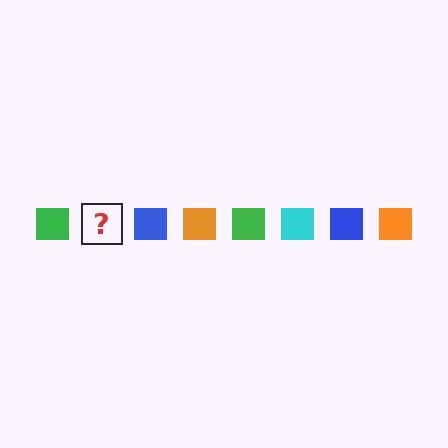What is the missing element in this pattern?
The missing element is a cyan square.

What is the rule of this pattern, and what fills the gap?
The rule is that the pattern cycles through green, cyan, blue, orange squares. The gap should be filled with a cyan square.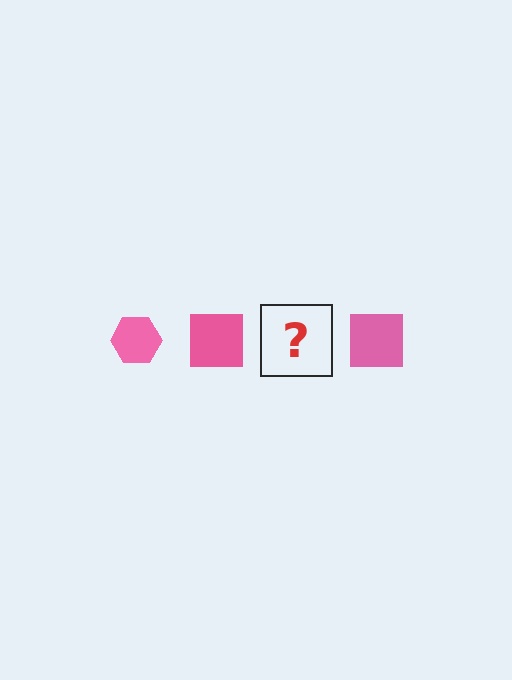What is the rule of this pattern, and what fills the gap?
The rule is that the pattern cycles through hexagon, square shapes in pink. The gap should be filled with a pink hexagon.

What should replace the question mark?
The question mark should be replaced with a pink hexagon.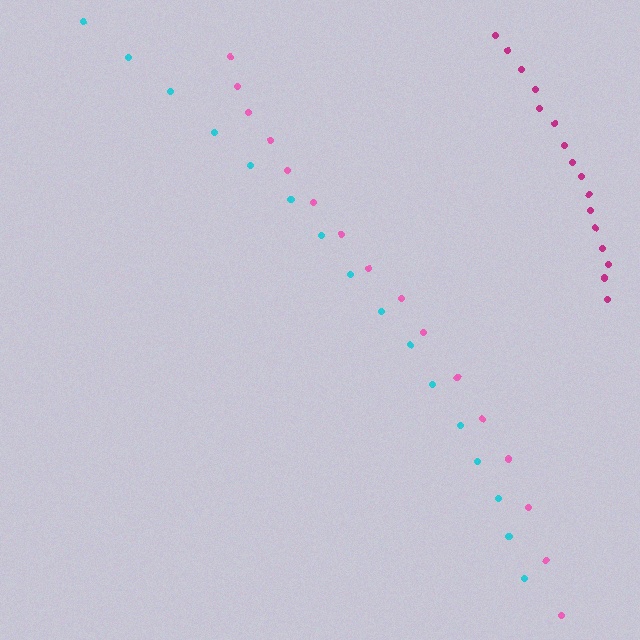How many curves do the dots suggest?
There are 3 distinct paths.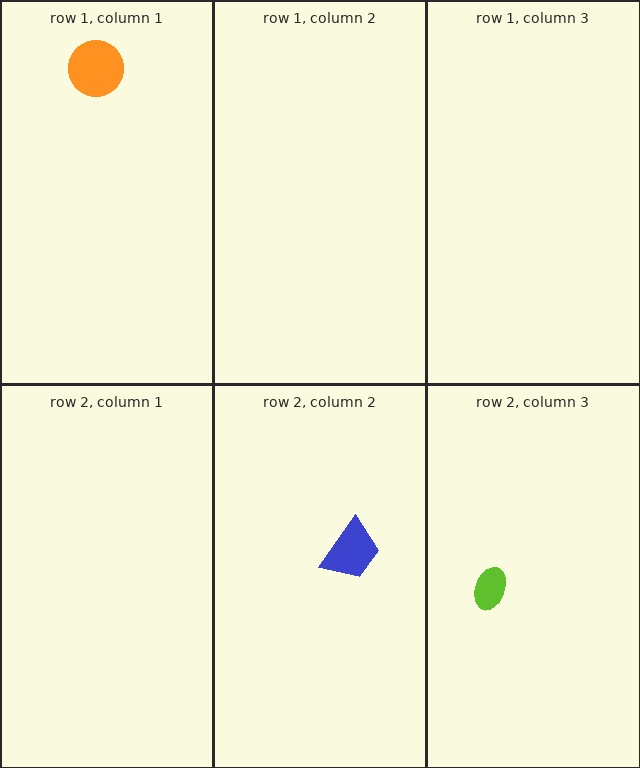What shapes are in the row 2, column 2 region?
The blue trapezoid.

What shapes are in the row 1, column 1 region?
The orange circle.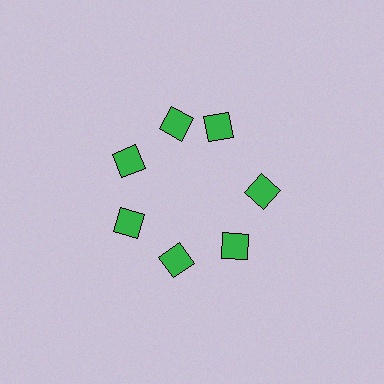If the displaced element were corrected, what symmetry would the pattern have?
It would have 7-fold rotational symmetry — the pattern would map onto itself every 51 degrees.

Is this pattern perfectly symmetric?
No. The 7 green squares are arranged in a ring, but one element near the 1 o'clock position is rotated out of alignment along the ring, breaking the 7-fold rotational symmetry.